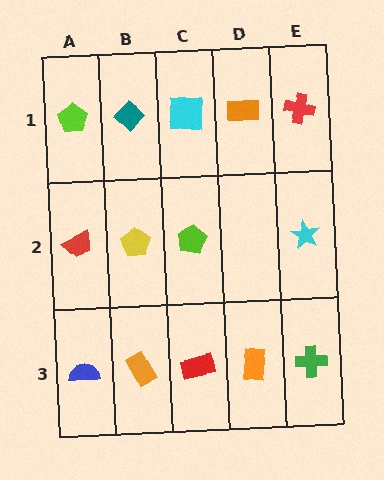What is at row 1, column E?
A red cross.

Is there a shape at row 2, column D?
No, that cell is empty.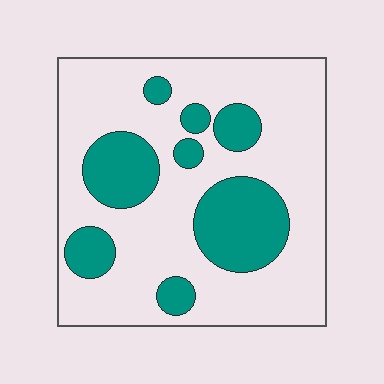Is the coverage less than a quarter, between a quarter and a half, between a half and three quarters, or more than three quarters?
Between a quarter and a half.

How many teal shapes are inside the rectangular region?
8.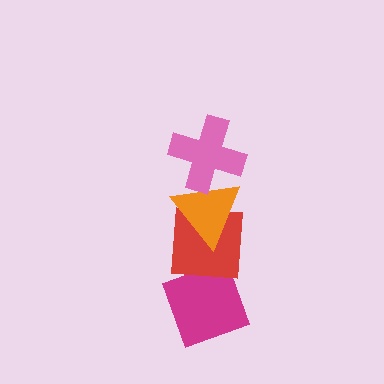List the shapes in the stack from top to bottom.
From top to bottom: the pink cross, the orange triangle, the red square, the magenta diamond.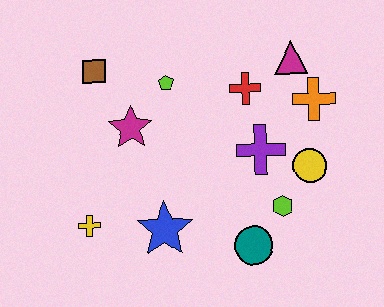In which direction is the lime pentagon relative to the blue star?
The lime pentagon is above the blue star.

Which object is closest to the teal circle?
The lime hexagon is closest to the teal circle.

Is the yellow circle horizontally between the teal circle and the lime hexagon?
No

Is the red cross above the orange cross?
Yes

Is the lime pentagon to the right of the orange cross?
No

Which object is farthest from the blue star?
The magenta triangle is farthest from the blue star.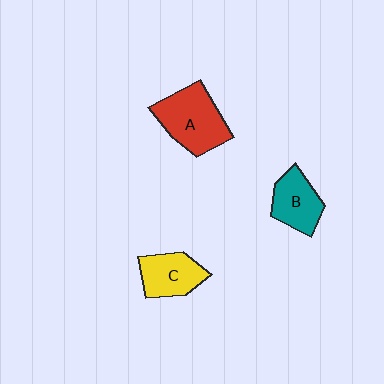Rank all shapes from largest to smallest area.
From largest to smallest: A (red), C (yellow), B (teal).